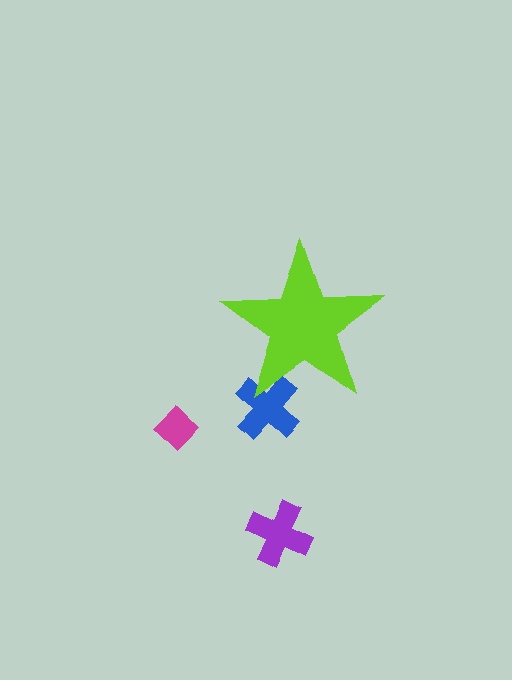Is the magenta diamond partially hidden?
No, the magenta diamond is fully visible.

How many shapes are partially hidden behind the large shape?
1 shape is partially hidden.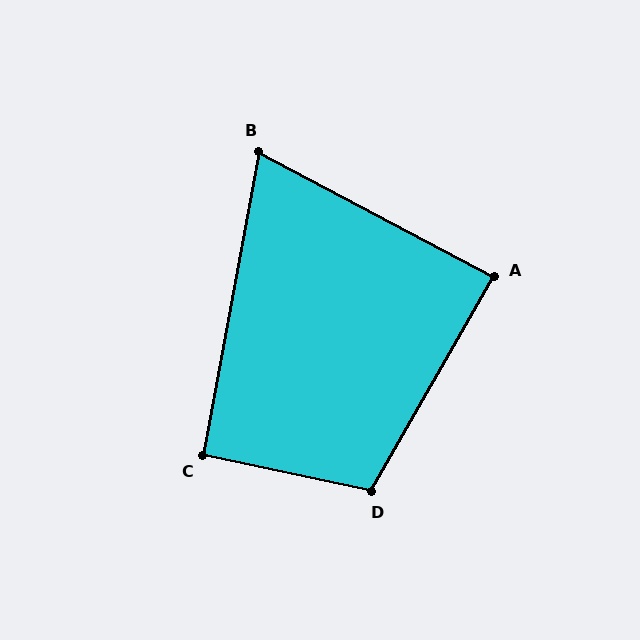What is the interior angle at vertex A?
Approximately 88 degrees (approximately right).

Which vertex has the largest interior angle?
D, at approximately 108 degrees.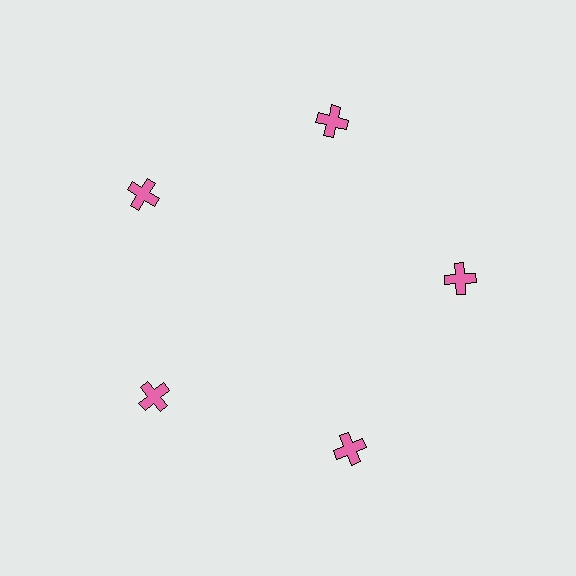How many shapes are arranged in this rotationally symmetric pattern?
There are 5 shapes, arranged in 5 groups of 1.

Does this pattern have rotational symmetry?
Yes, this pattern has 5-fold rotational symmetry. It looks the same after rotating 72 degrees around the center.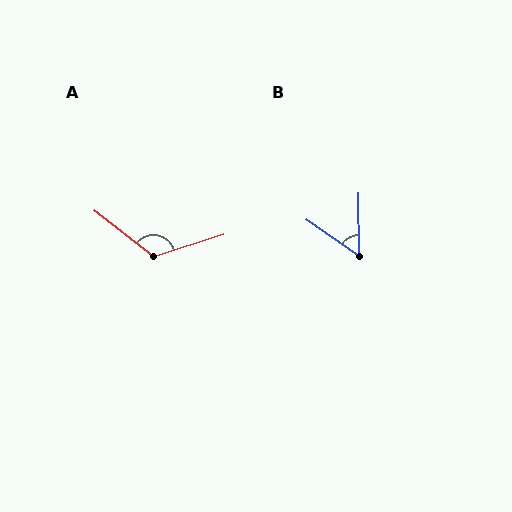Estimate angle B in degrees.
Approximately 55 degrees.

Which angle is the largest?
A, at approximately 125 degrees.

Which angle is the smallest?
B, at approximately 55 degrees.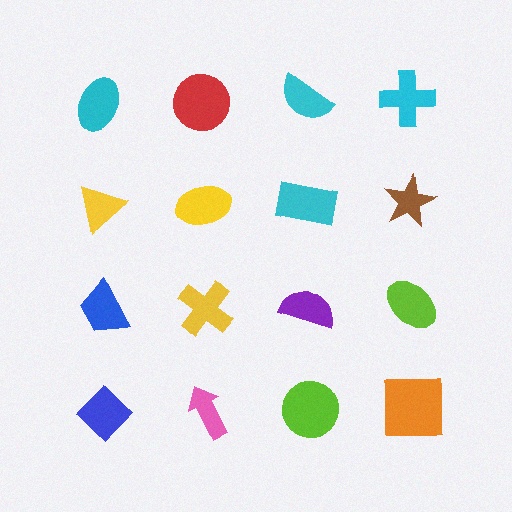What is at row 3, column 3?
A purple semicircle.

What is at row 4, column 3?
A lime circle.